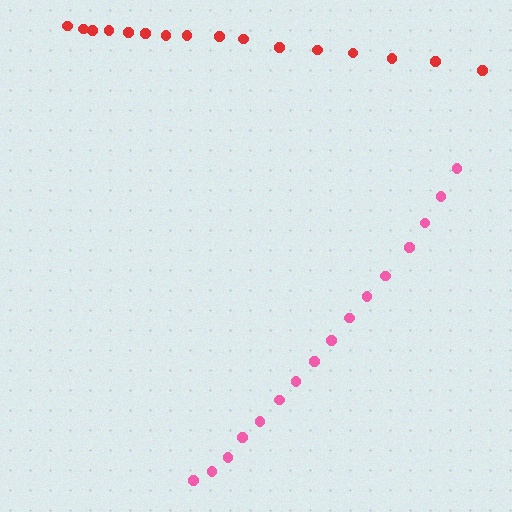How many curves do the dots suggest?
There are 2 distinct paths.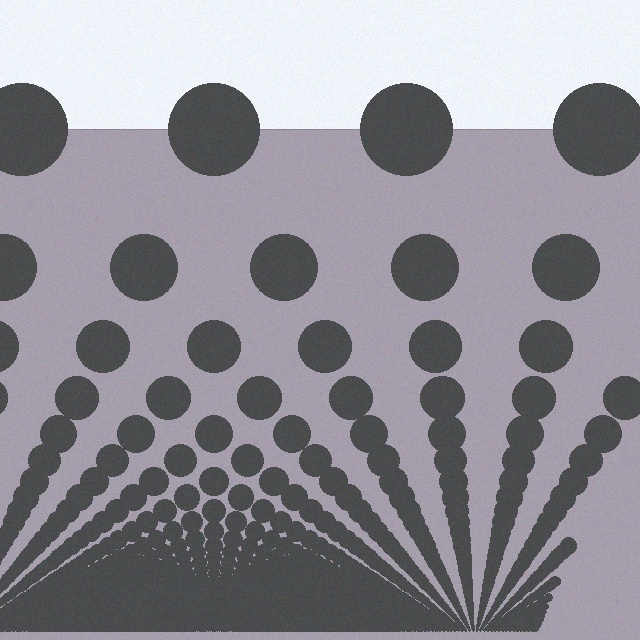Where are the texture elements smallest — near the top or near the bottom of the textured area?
Near the bottom.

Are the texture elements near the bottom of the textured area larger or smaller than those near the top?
Smaller. The gradient is inverted — elements near the bottom are smaller and denser.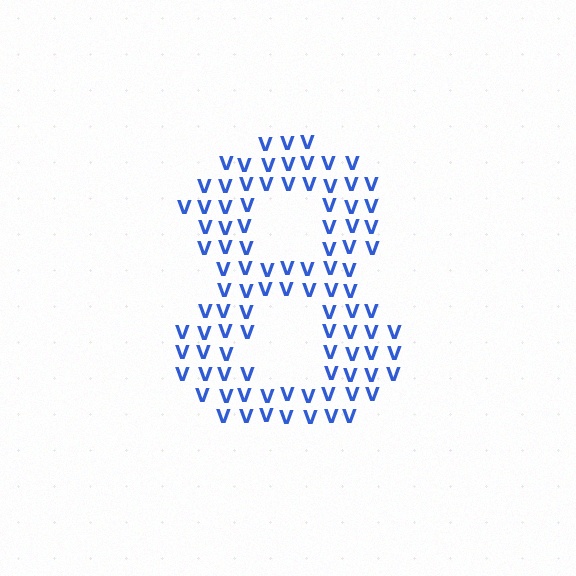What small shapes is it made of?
It is made of small letter V's.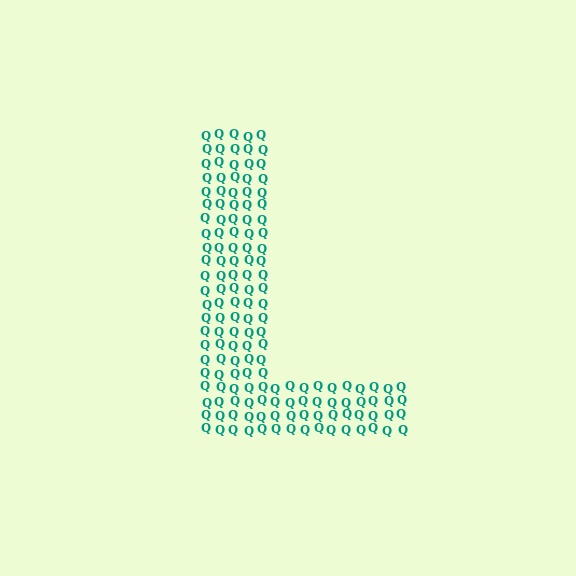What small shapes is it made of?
It is made of small letter Q's.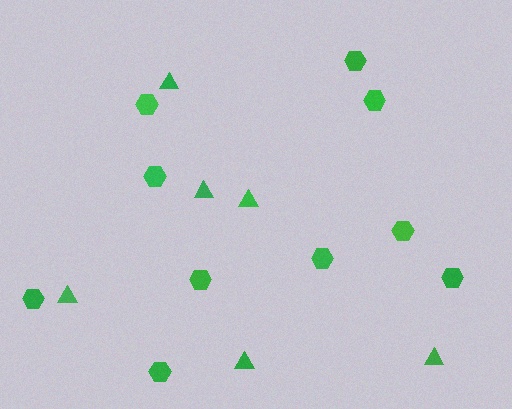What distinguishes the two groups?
There are 2 groups: one group of triangles (6) and one group of hexagons (10).